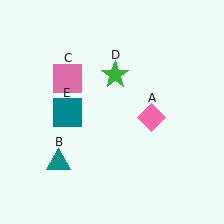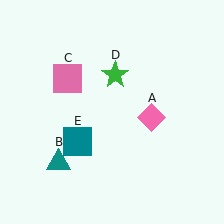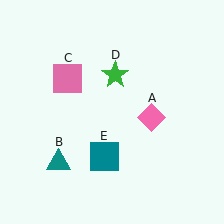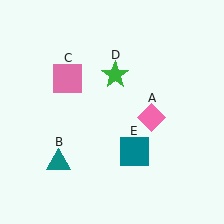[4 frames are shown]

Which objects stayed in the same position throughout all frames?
Pink diamond (object A) and teal triangle (object B) and pink square (object C) and green star (object D) remained stationary.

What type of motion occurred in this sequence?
The teal square (object E) rotated counterclockwise around the center of the scene.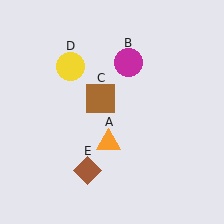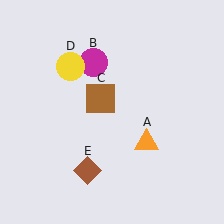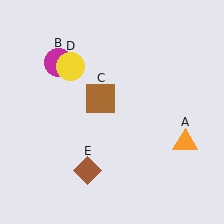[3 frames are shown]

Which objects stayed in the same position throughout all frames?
Brown square (object C) and yellow circle (object D) and brown diamond (object E) remained stationary.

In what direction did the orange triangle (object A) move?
The orange triangle (object A) moved right.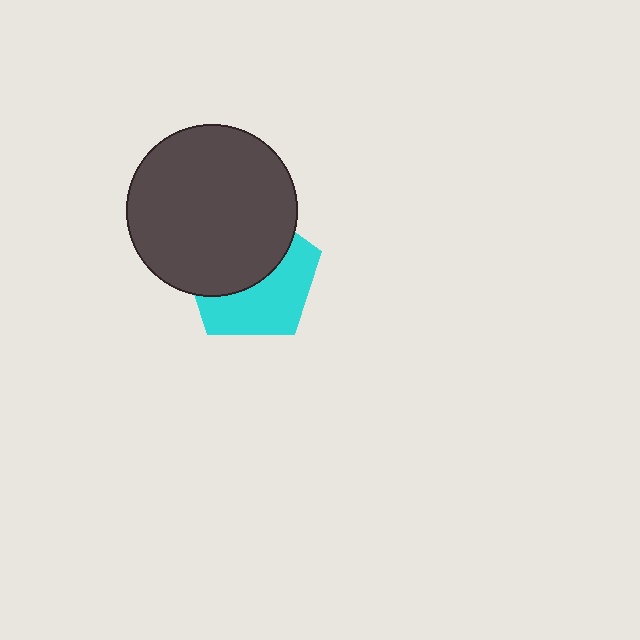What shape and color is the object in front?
The object in front is a dark gray circle.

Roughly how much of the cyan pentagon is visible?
About half of it is visible (roughly 48%).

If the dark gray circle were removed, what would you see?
You would see the complete cyan pentagon.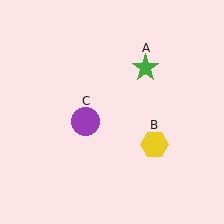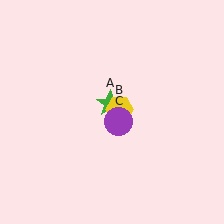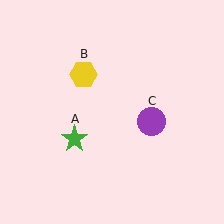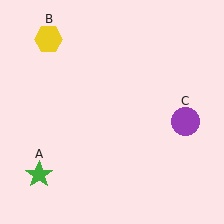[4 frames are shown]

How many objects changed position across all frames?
3 objects changed position: green star (object A), yellow hexagon (object B), purple circle (object C).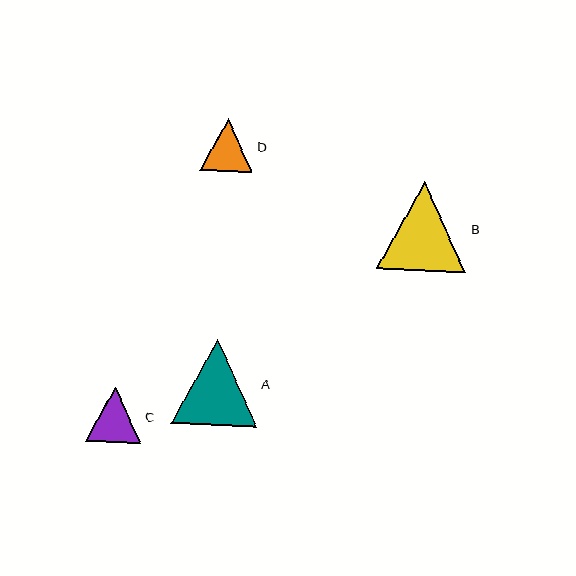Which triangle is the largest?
Triangle B is the largest with a size of approximately 90 pixels.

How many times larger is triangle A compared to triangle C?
Triangle A is approximately 1.5 times the size of triangle C.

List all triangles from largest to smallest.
From largest to smallest: B, A, C, D.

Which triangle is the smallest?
Triangle D is the smallest with a size of approximately 52 pixels.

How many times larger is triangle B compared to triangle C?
Triangle B is approximately 1.6 times the size of triangle C.